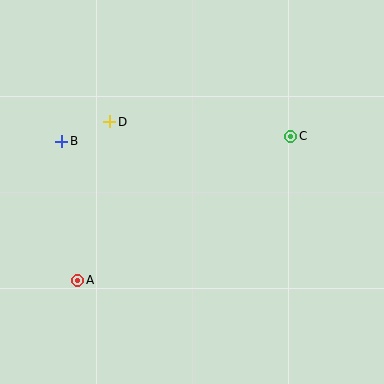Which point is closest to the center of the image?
Point D at (110, 122) is closest to the center.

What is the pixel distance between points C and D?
The distance between C and D is 182 pixels.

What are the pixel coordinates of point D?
Point D is at (110, 122).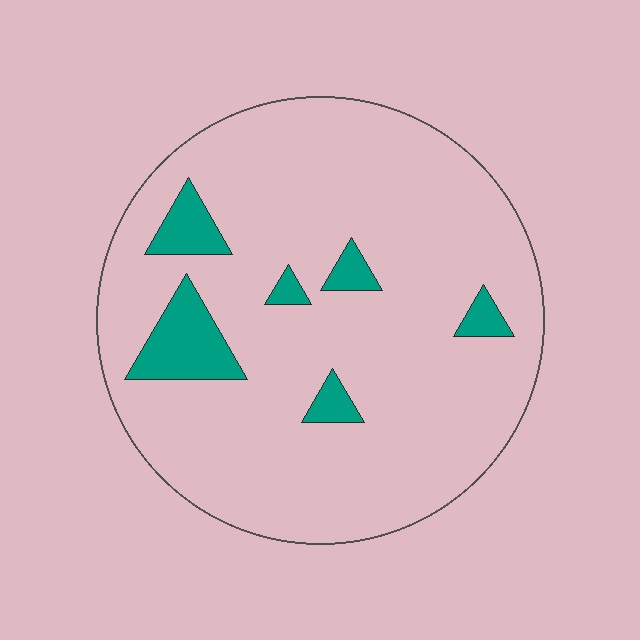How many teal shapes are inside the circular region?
6.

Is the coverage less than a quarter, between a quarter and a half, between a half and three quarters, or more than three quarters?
Less than a quarter.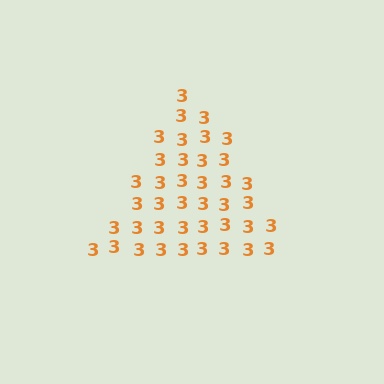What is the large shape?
The large shape is a triangle.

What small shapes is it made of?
It is made of small digit 3's.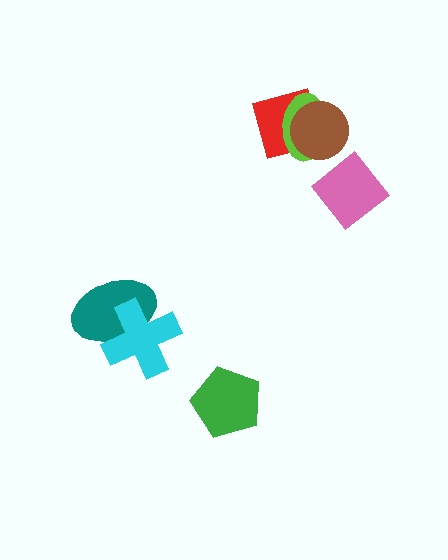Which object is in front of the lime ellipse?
The brown circle is in front of the lime ellipse.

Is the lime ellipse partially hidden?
Yes, it is partially covered by another shape.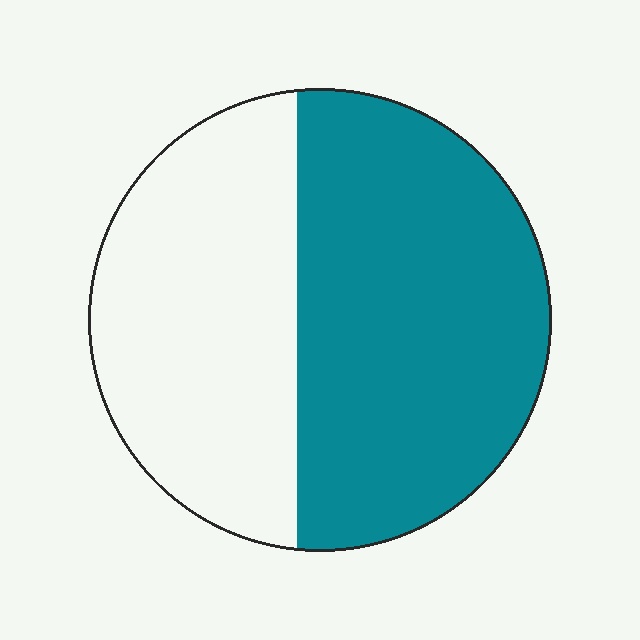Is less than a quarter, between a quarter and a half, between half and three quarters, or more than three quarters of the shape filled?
Between half and three quarters.